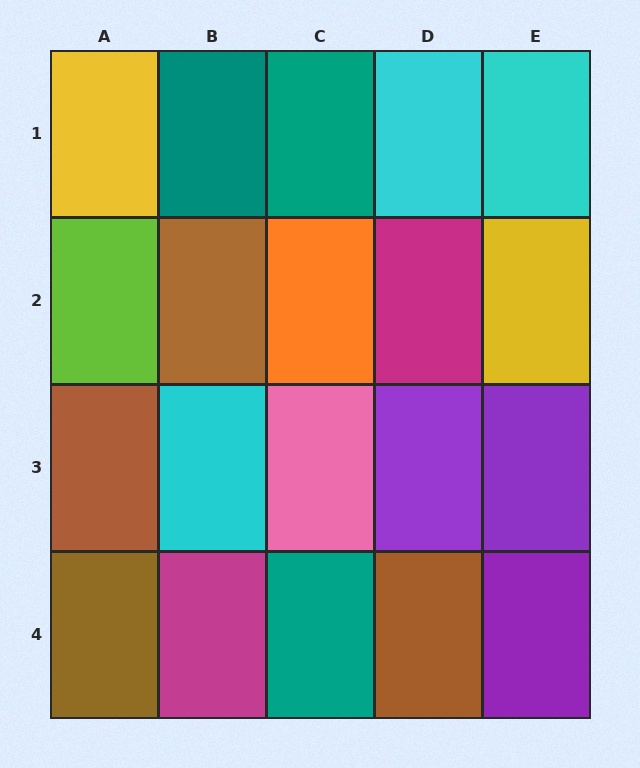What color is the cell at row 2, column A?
Lime.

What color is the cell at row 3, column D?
Purple.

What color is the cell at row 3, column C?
Pink.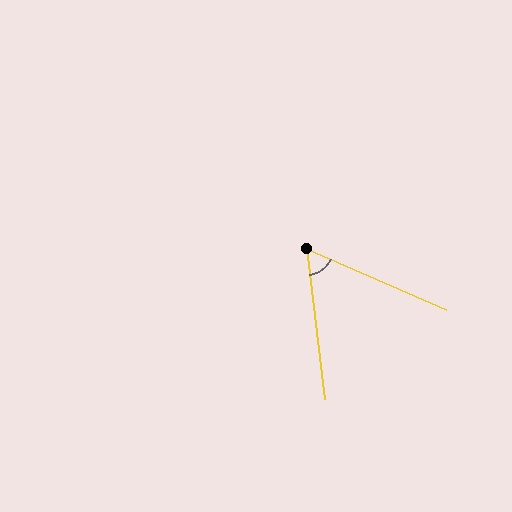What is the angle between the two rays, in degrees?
Approximately 60 degrees.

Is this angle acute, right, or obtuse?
It is acute.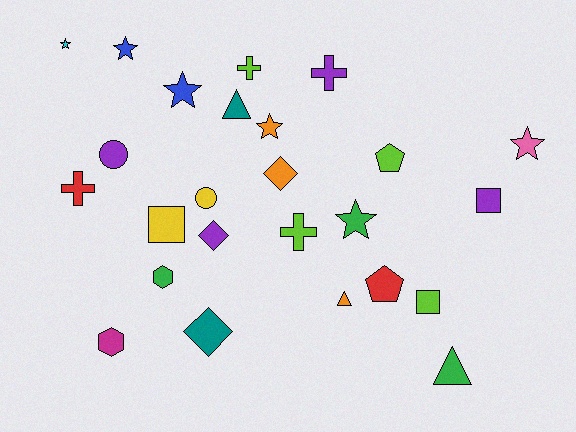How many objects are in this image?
There are 25 objects.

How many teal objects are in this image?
There are 2 teal objects.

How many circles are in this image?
There are 2 circles.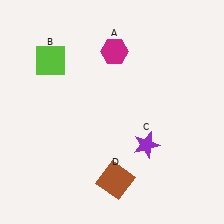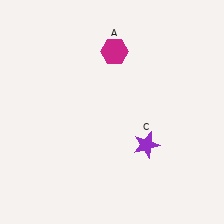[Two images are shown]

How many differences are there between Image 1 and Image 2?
There are 2 differences between the two images.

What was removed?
The brown square (D), the lime square (B) were removed in Image 2.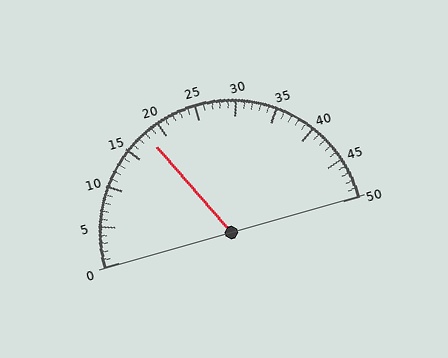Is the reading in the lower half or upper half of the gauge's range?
The reading is in the lower half of the range (0 to 50).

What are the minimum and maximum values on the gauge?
The gauge ranges from 0 to 50.